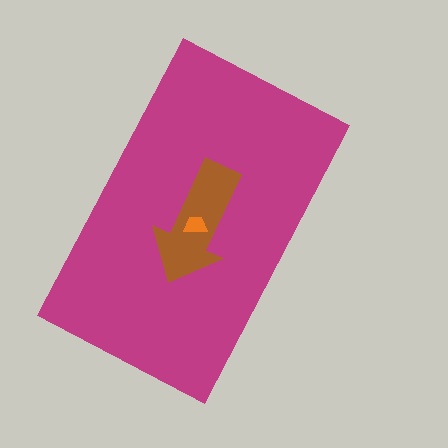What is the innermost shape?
The orange trapezoid.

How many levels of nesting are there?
3.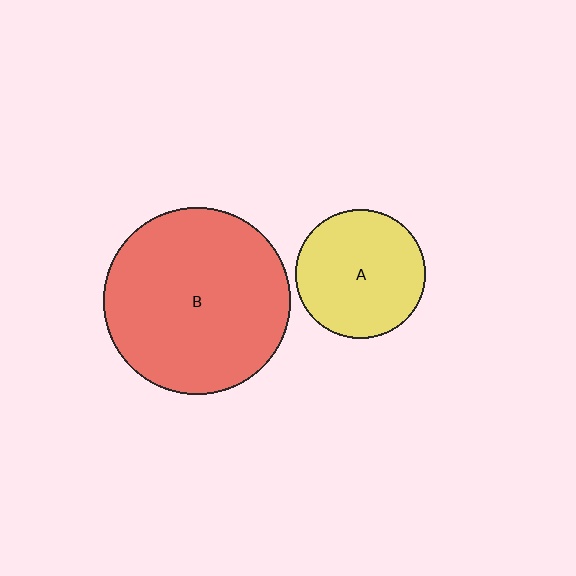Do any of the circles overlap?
No, none of the circles overlap.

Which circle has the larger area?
Circle B (red).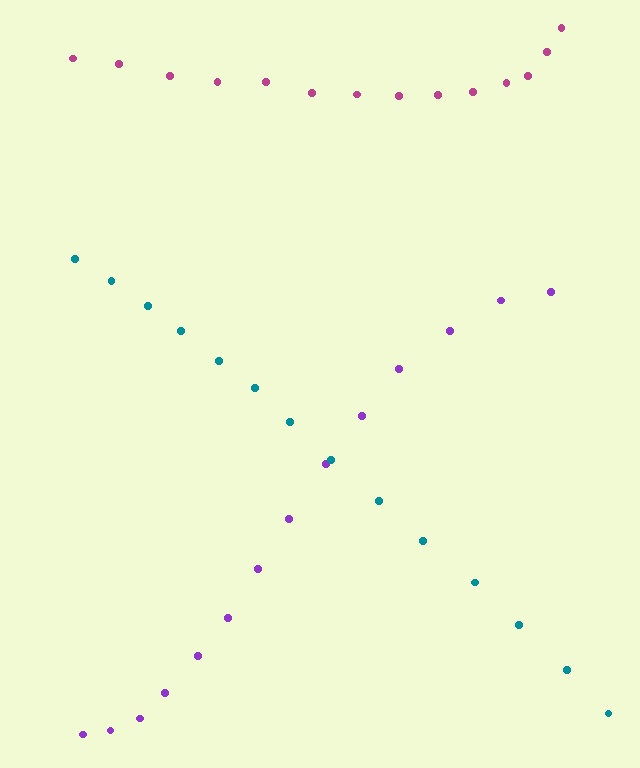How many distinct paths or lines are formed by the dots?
There are 3 distinct paths.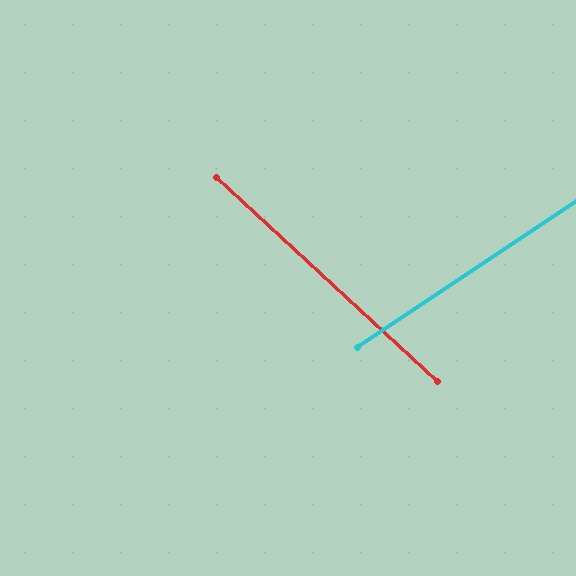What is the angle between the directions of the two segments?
Approximately 76 degrees.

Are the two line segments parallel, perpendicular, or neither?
Neither parallel nor perpendicular — they differ by about 76°.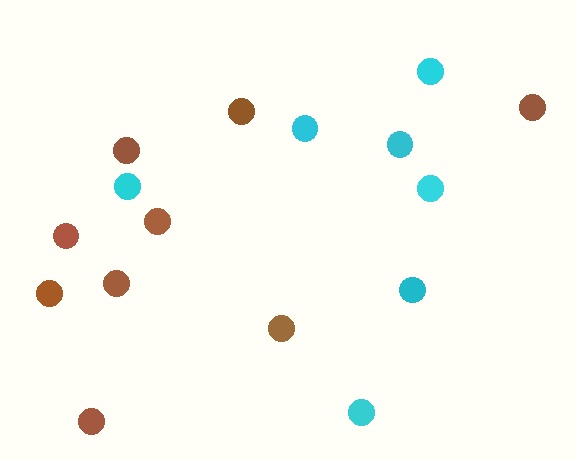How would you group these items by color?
There are 2 groups: one group of brown circles (9) and one group of cyan circles (7).